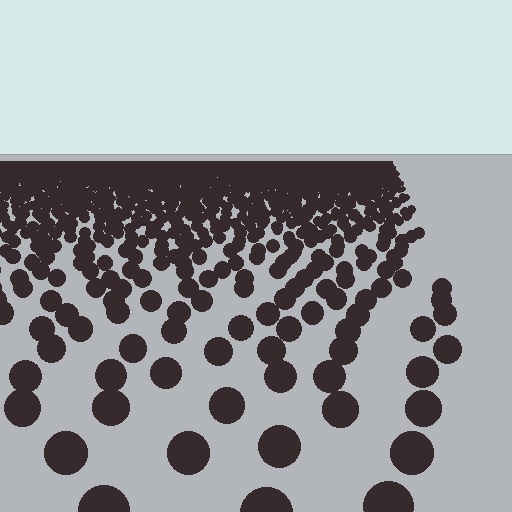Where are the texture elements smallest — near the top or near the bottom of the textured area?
Near the top.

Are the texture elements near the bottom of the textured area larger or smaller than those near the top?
Larger. Near the bottom, elements are closer to the viewer and appear at a bigger on-screen size.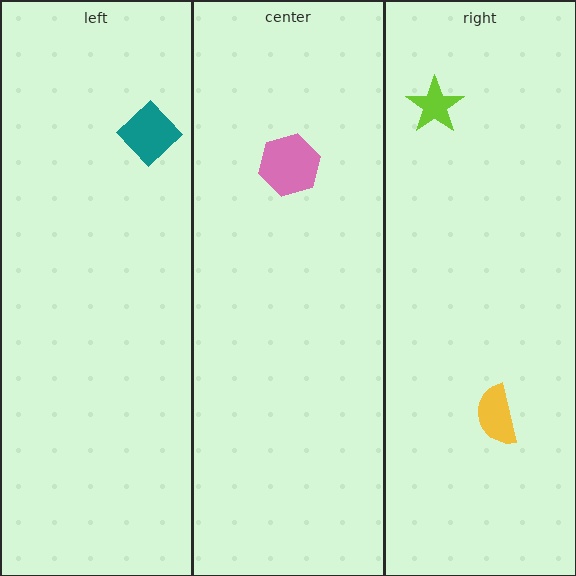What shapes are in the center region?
The pink hexagon.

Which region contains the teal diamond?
The left region.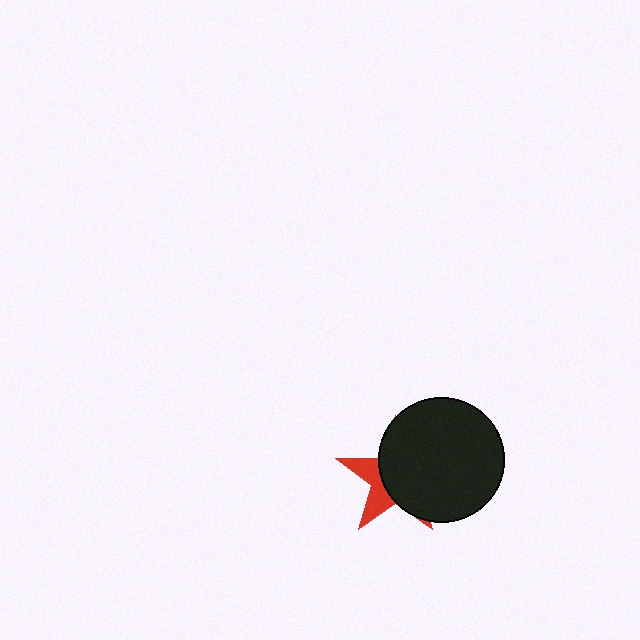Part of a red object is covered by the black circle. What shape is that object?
It is a star.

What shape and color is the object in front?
The object in front is a black circle.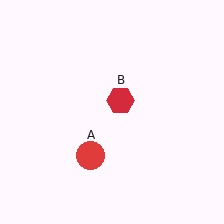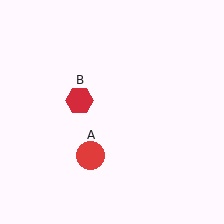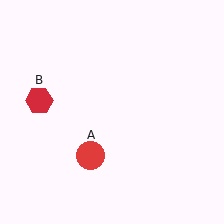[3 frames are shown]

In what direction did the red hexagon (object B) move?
The red hexagon (object B) moved left.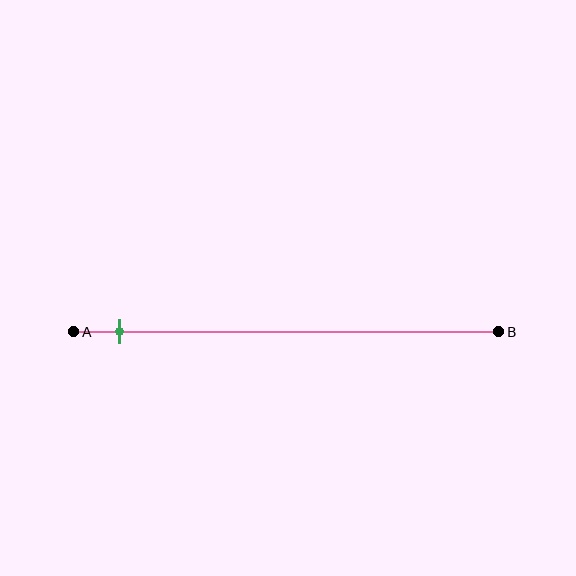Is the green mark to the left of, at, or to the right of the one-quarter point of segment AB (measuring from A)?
The green mark is to the left of the one-quarter point of segment AB.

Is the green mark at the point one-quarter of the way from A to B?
No, the mark is at about 10% from A, not at the 25% one-quarter point.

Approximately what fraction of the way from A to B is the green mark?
The green mark is approximately 10% of the way from A to B.